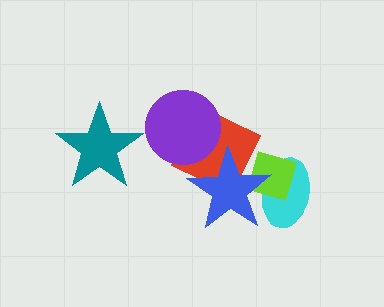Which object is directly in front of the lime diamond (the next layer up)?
The red diamond is directly in front of the lime diamond.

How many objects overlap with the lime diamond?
3 objects overlap with the lime diamond.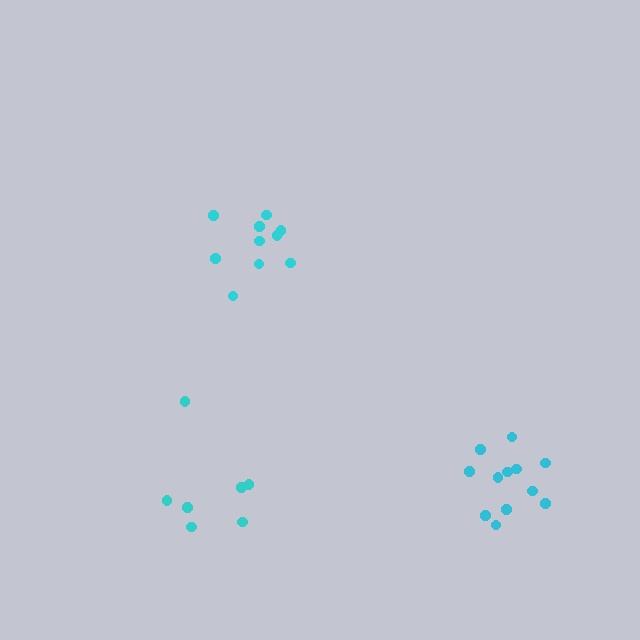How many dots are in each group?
Group 1: 10 dots, Group 2: 7 dots, Group 3: 12 dots (29 total).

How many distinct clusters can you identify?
There are 3 distinct clusters.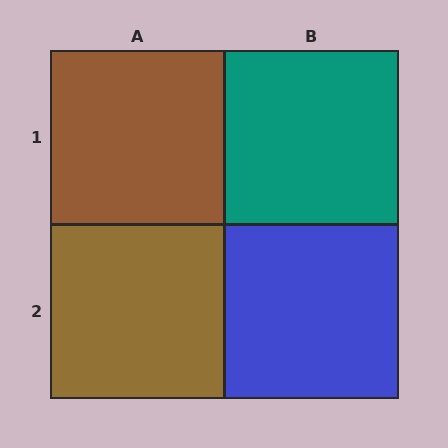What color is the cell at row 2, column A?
Brown.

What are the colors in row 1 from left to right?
Brown, teal.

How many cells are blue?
1 cell is blue.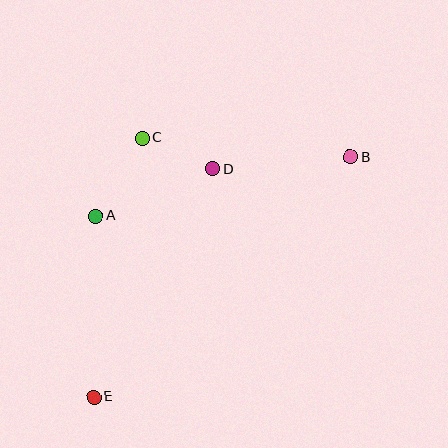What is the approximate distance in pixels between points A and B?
The distance between A and B is approximately 262 pixels.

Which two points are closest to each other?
Points C and D are closest to each other.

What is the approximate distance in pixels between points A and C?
The distance between A and C is approximately 91 pixels.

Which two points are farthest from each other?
Points B and E are farthest from each other.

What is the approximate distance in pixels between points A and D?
The distance between A and D is approximately 126 pixels.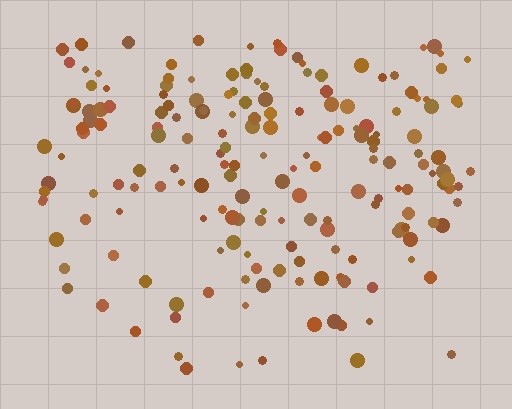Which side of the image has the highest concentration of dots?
The top.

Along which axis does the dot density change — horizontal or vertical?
Vertical.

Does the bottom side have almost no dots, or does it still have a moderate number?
Still a moderate number, just noticeably fewer than the top.